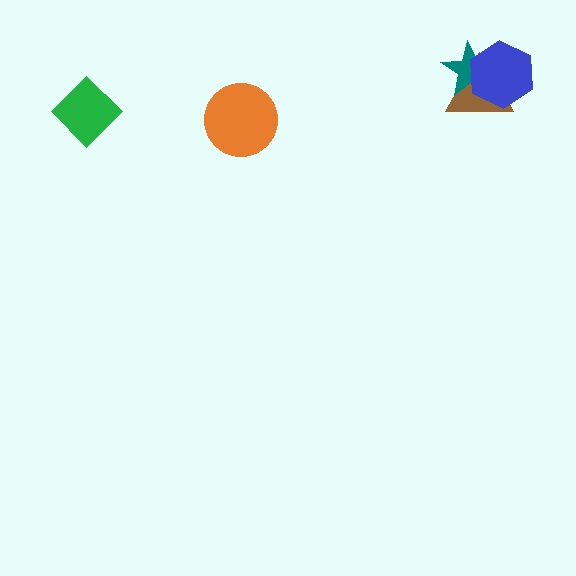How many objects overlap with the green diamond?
0 objects overlap with the green diamond.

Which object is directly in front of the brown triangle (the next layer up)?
The teal star is directly in front of the brown triangle.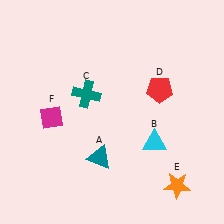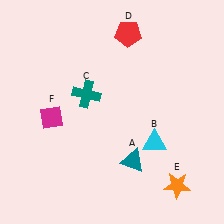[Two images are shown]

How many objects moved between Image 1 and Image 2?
2 objects moved between the two images.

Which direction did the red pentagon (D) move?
The red pentagon (D) moved up.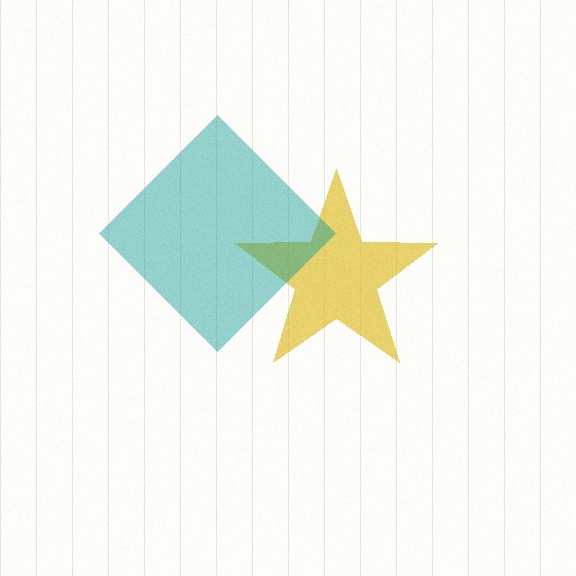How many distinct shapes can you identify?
There are 2 distinct shapes: a yellow star, a teal diamond.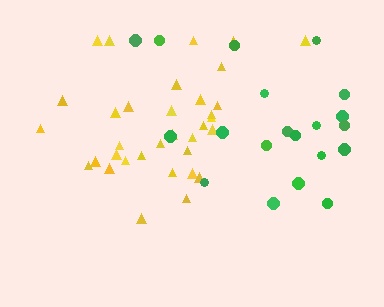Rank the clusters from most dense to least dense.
yellow, green.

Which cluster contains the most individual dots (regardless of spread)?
Yellow (34).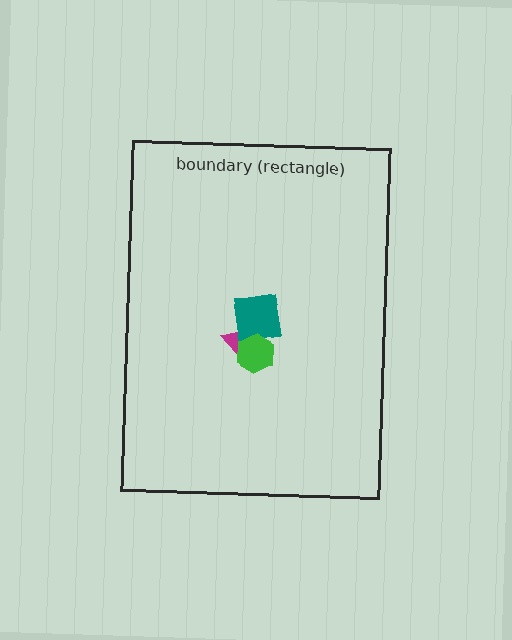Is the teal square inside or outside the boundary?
Inside.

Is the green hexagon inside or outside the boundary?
Inside.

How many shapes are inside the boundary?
3 inside, 0 outside.